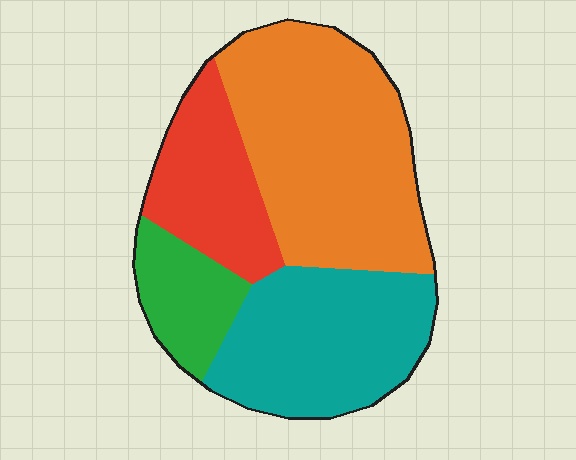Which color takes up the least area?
Green, at roughly 10%.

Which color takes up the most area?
Orange, at roughly 40%.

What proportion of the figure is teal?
Teal covers 29% of the figure.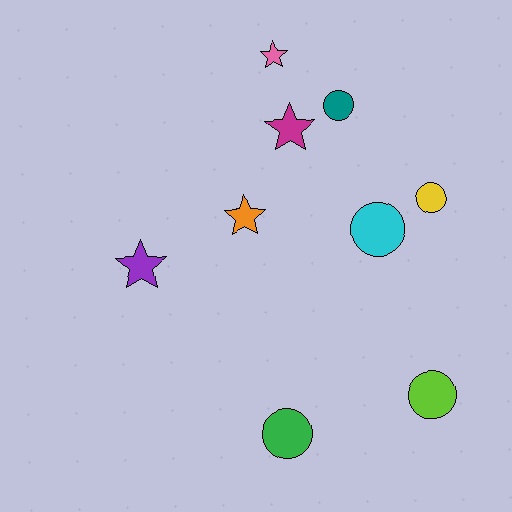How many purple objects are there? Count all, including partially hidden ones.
There is 1 purple object.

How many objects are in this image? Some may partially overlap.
There are 9 objects.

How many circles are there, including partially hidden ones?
There are 5 circles.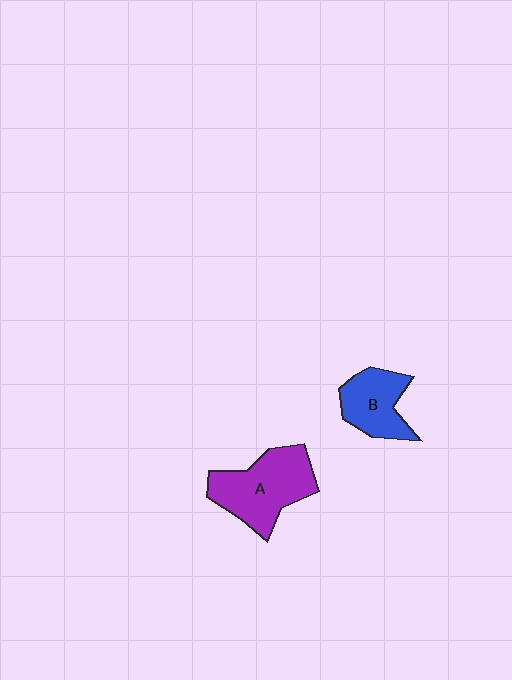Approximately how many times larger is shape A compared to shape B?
Approximately 1.5 times.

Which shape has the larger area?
Shape A (purple).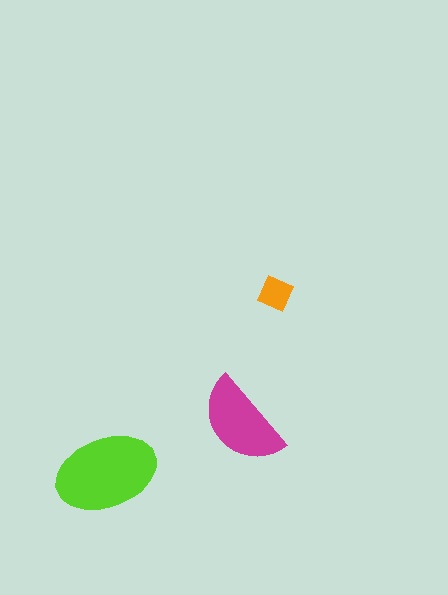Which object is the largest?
The lime ellipse.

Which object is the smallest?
The orange diamond.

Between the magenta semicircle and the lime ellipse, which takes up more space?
The lime ellipse.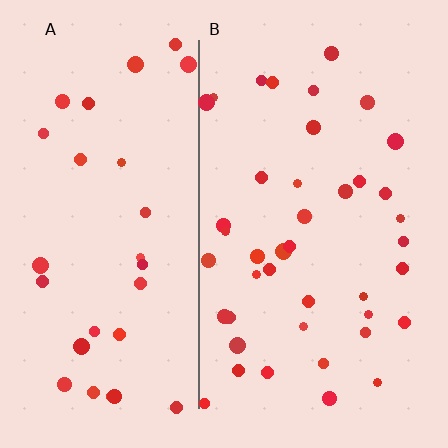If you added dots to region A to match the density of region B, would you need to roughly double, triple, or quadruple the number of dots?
Approximately double.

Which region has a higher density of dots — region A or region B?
B (the right).